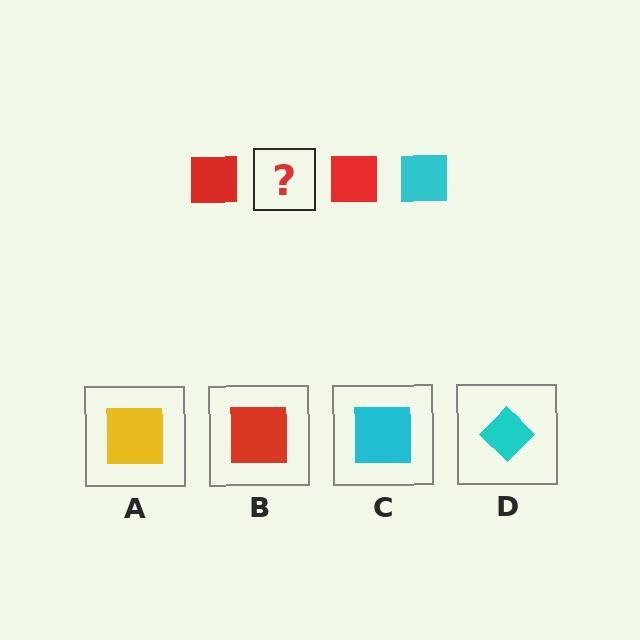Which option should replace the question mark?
Option C.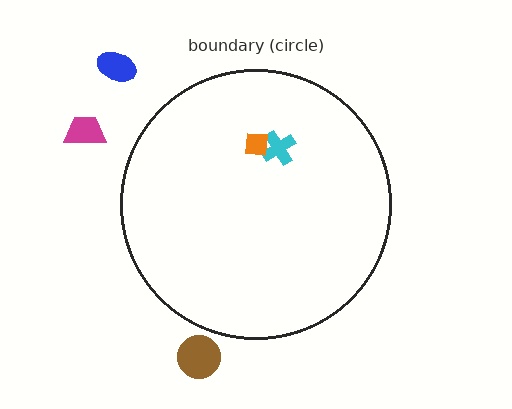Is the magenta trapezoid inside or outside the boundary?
Outside.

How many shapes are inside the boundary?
2 inside, 3 outside.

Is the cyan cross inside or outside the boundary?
Inside.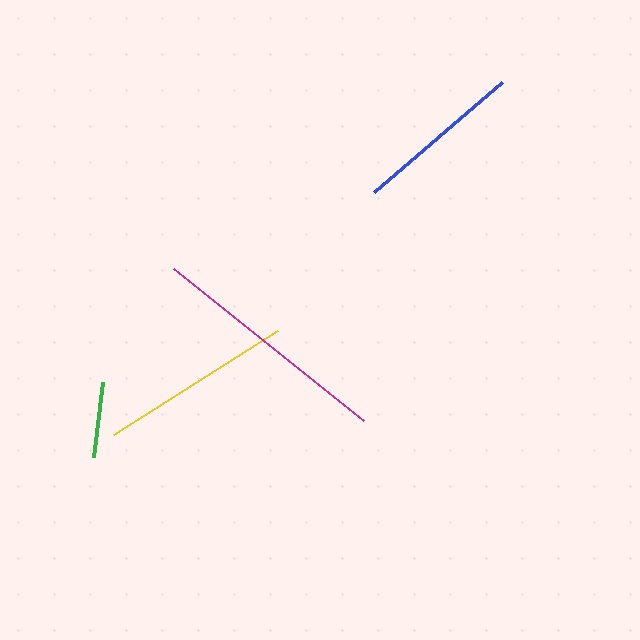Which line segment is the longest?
The magenta line is the longest at approximately 244 pixels.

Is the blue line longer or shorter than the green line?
The blue line is longer than the green line.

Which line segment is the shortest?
The green line is the shortest at approximately 75 pixels.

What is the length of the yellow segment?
The yellow segment is approximately 194 pixels long.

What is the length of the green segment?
The green segment is approximately 75 pixels long.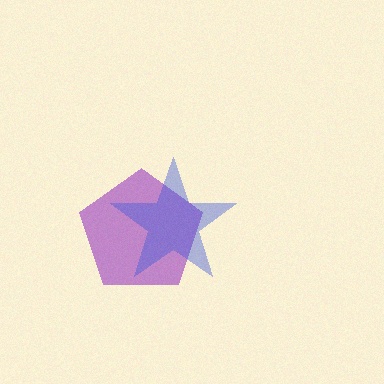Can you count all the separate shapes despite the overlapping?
Yes, there are 2 separate shapes.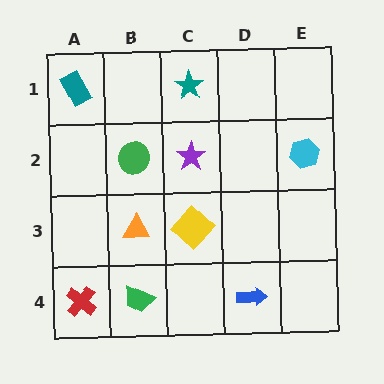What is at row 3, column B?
An orange triangle.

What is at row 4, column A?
A red cross.